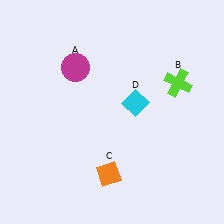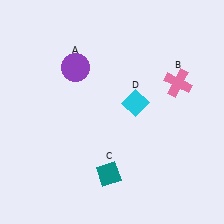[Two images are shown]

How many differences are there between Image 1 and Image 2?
There are 3 differences between the two images.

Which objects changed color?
A changed from magenta to purple. B changed from lime to pink. C changed from orange to teal.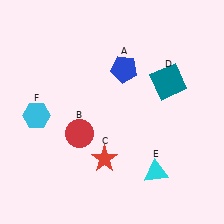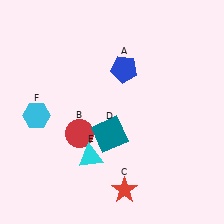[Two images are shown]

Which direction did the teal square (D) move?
The teal square (D) moved left.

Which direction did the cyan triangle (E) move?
The cyan triangle (E) moved left.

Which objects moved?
The objects that moved are: the red star (C), the teal square (D), the cyan triangle (E).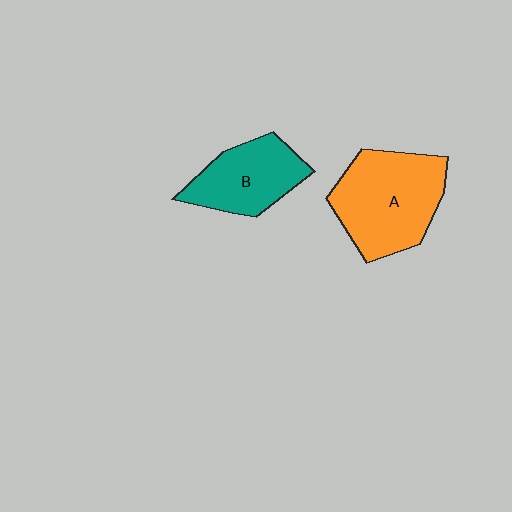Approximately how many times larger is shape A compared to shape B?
Approximately 1.4 times.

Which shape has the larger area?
Shape A (orange).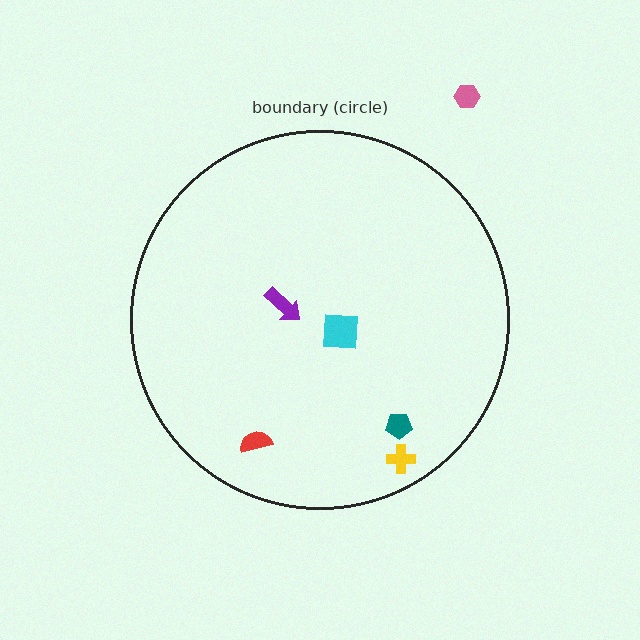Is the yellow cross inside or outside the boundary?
Inside.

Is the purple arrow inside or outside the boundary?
Inside.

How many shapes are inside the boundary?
5 inside, 1 outside.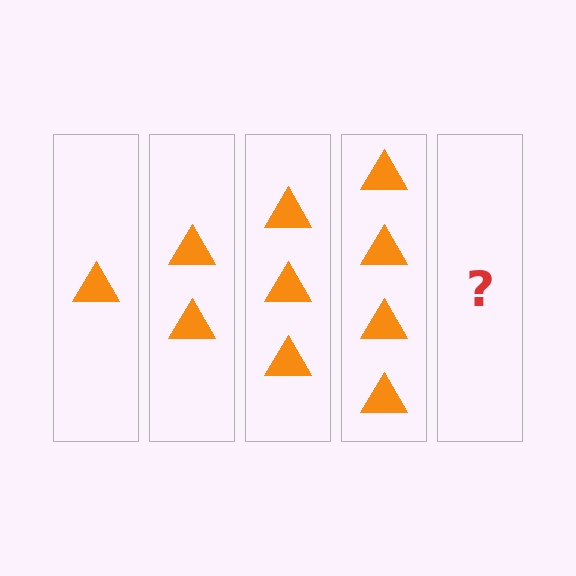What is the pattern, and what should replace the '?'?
The pattern is that each step adds one more triangle. The '?' should be 5 triangles.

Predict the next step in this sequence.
The next step is 5 triangles.